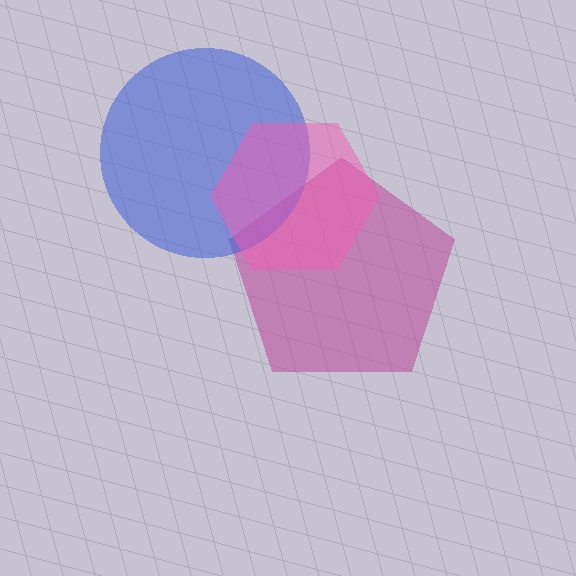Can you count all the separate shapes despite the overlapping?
Yes, there are 3 separate shapes.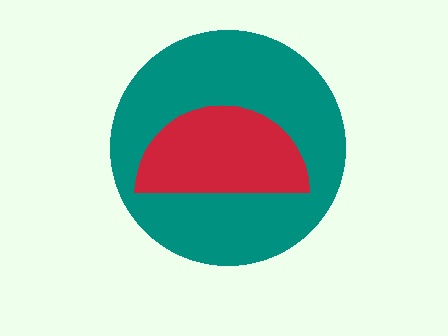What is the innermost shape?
The red semicircle.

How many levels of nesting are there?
2.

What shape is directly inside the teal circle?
The red semicircle.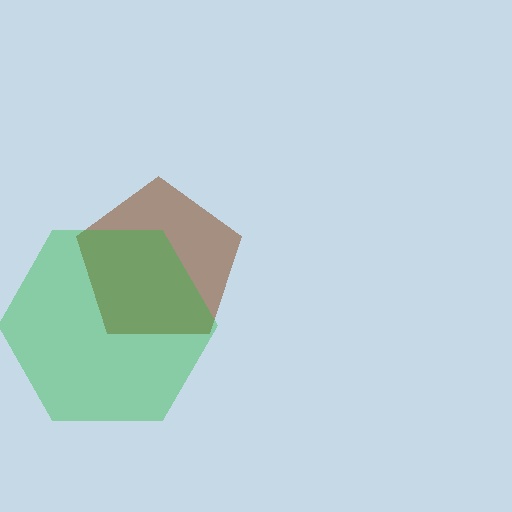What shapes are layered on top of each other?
The layered shapes are: a brown pentagon, a green hexagon.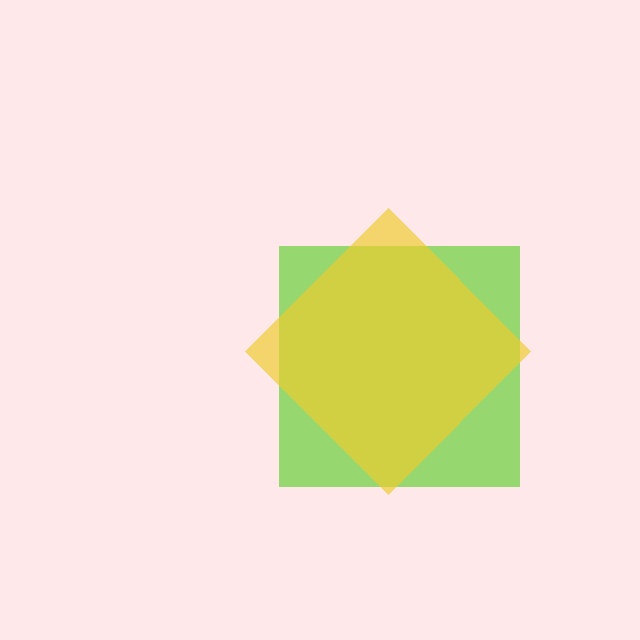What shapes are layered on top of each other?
The layered shapes are: a lime square, a yellow diamond.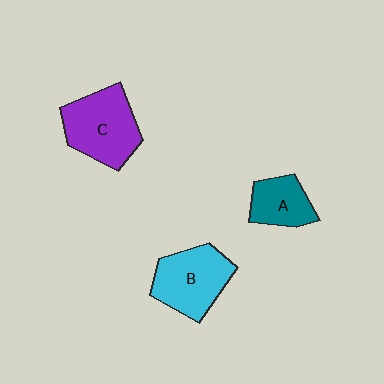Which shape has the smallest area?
Shape A (teal).